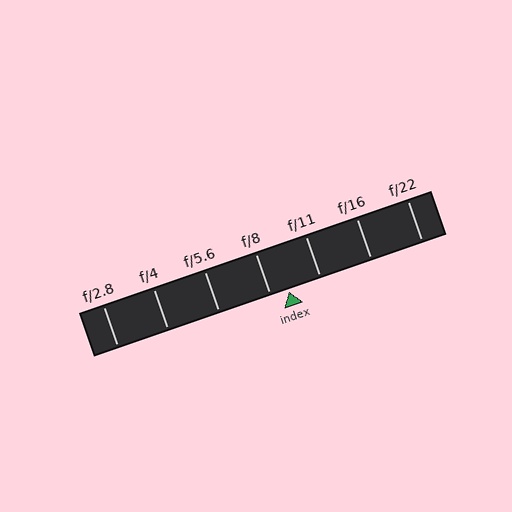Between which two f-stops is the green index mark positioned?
The index mark is between f/8 and f/11.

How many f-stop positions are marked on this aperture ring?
There are 7 f-stop positions marked.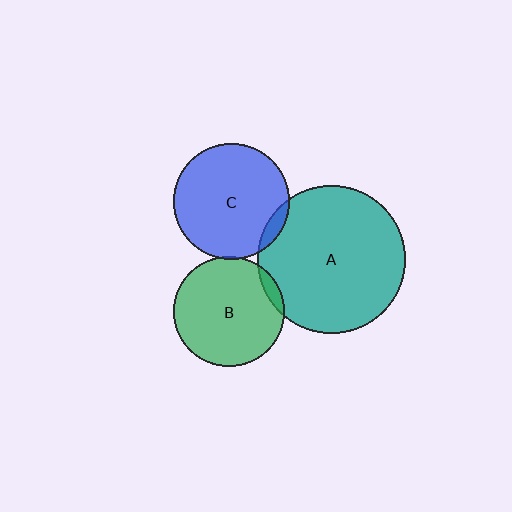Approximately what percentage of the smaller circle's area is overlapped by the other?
Approximately 5%.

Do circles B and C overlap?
Yes.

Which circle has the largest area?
Circle A (teal).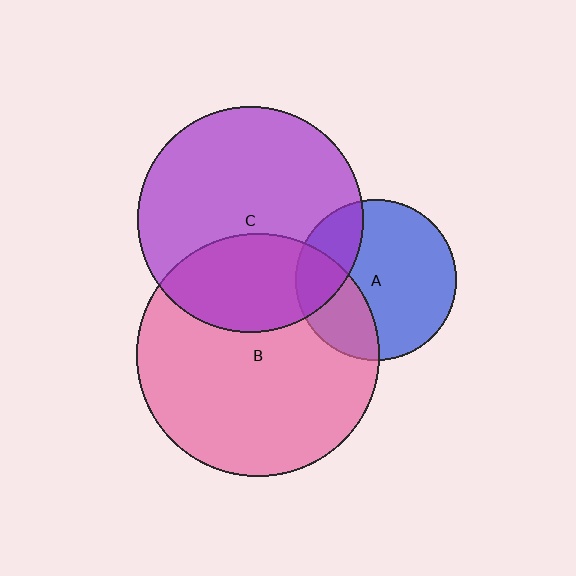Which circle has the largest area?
Circle B (pink).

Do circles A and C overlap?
Yes.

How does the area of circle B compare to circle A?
Approximately 2.3 times.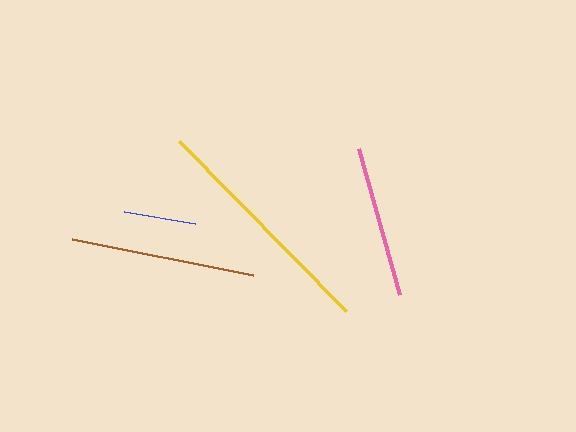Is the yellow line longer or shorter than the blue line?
The yellow line is longer than the blue line.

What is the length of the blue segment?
The blue segment is approximately 72 pixels long.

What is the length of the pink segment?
The pink segment is approximately 151 pixels long.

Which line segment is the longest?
The yellow line is the longest at approximately 238 pixels.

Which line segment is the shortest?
The blue line is the shortest at approximately 72 pixels.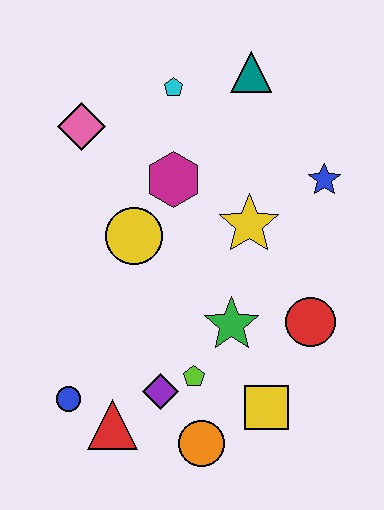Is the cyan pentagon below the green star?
No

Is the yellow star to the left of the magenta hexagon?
No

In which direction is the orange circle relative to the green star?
The orange circle is below the green star.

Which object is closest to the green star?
The lime pentagon is closest to the green star.